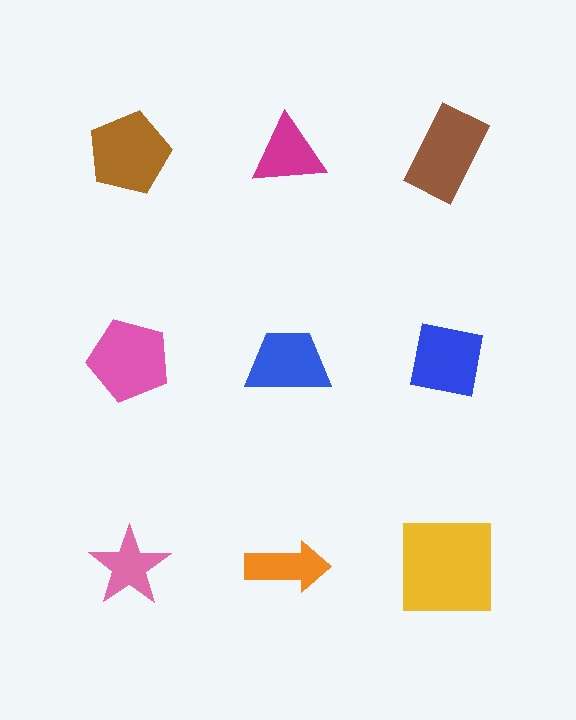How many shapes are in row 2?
3 shapes.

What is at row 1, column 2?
A magenta triangle.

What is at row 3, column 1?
A pink star.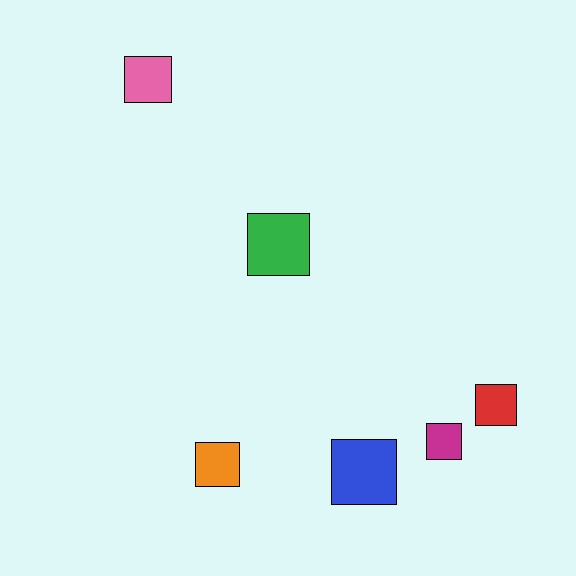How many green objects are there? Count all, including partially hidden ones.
There is 1 green object.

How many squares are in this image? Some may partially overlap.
There are 6 squares.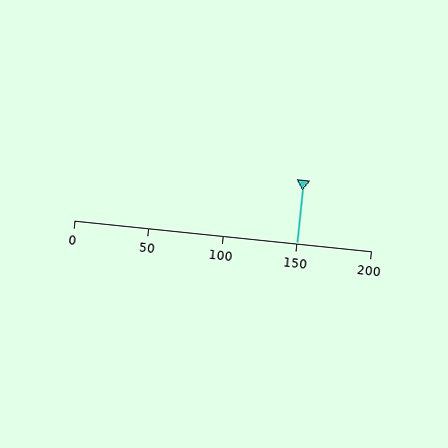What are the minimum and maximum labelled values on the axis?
The axis runs from 0 to 200.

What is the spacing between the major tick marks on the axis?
The major ticks are spaced 50 apart.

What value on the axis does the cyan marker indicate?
The marker indicates approximately 150.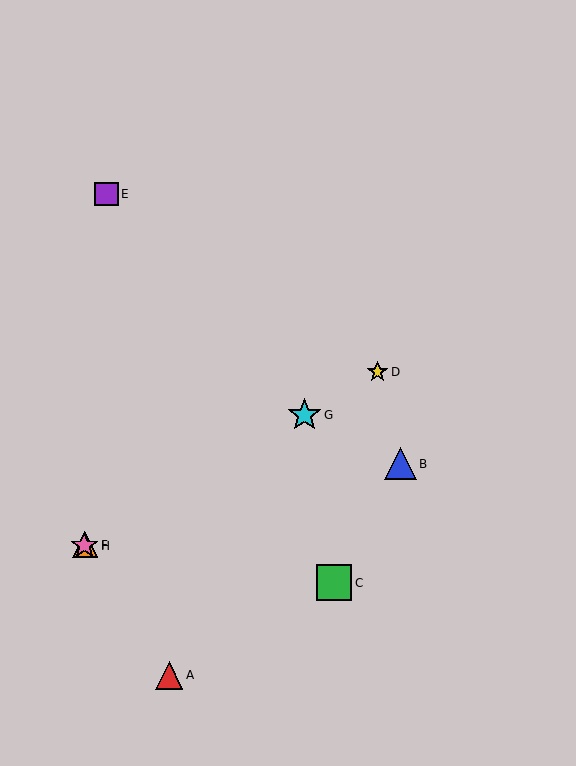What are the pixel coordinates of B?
Object B is at (400, 464).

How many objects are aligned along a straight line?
4 objects (D, F, G, H) are aligned along a straight line.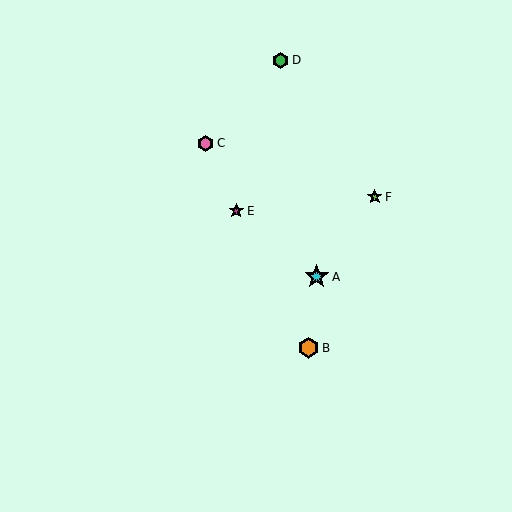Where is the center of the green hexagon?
The center of the green hexagon is at (280, 60).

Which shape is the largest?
The cyan star (labeled A) is the largest.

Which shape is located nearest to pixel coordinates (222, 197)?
The magenta star (labeled E) at (236, 211) is nearest to that location.